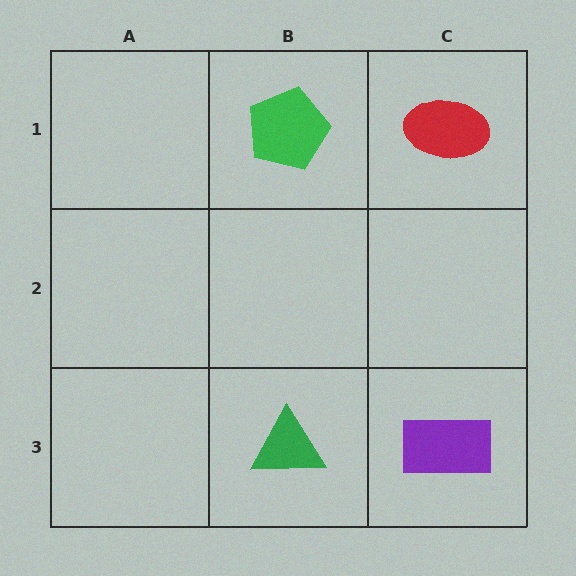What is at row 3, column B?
A green triangle.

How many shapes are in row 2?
0 shapes.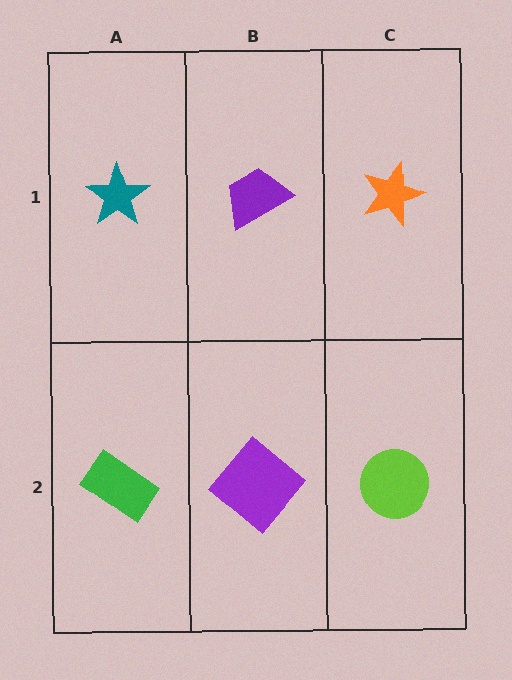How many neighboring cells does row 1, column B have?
3.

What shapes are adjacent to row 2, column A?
A teal star (row 1, column A), a purple diamond (row 2, column B).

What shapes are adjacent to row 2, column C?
An orange star (row 1, column C), a purple diamond (row 2, column B).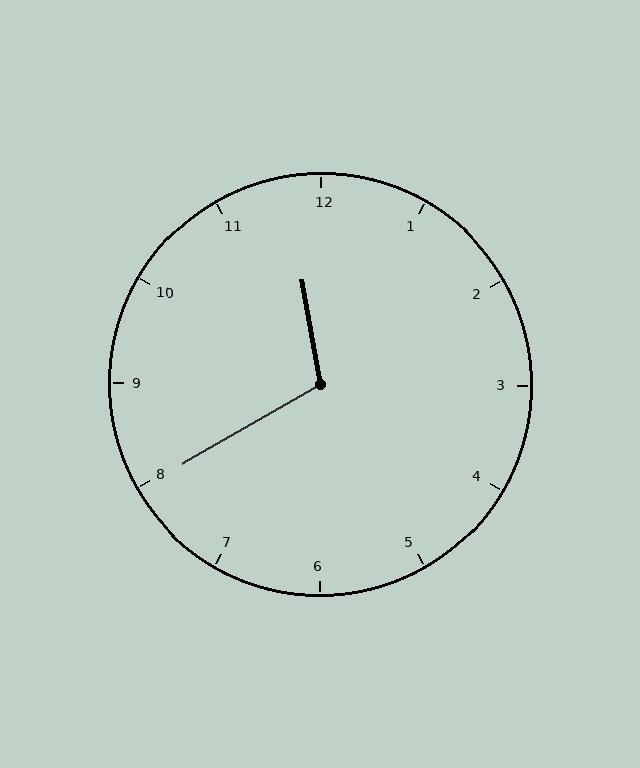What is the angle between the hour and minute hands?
Approximately 110 degrees.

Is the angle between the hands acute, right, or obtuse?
It is obtuse.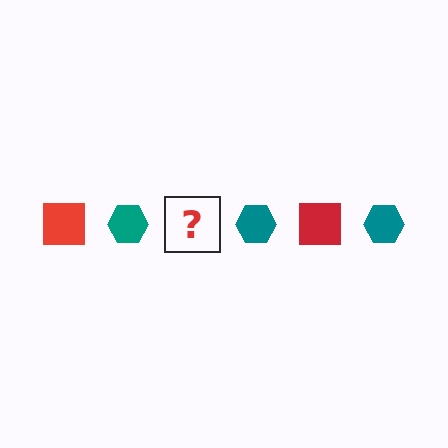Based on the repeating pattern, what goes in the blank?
The blank should be a red square.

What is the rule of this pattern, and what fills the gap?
The rule is that the pattern alternates between red square and teal hexagon. The gap should be filled with a red square.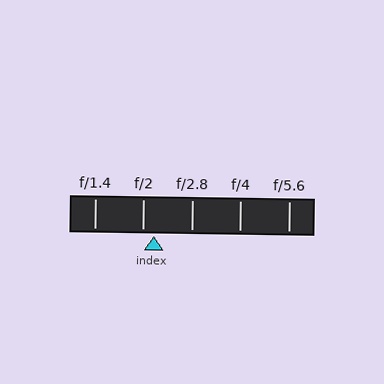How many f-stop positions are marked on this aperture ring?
There are 5 f-stop positions marked.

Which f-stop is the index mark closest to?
The index mark is closest to f/2.